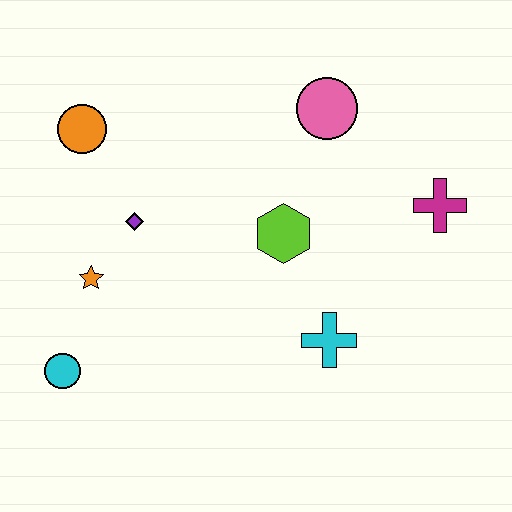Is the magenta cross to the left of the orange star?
No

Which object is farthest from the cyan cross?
The orange circle is farthest from the cyan cross.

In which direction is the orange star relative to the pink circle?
The orange star is to the left of the pink circle.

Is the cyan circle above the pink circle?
No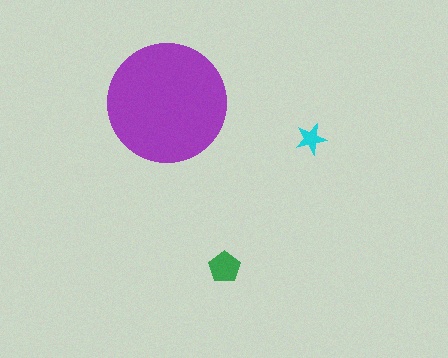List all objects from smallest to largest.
The cyan star, the green pentagon, the purple circle.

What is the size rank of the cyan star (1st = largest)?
3rd.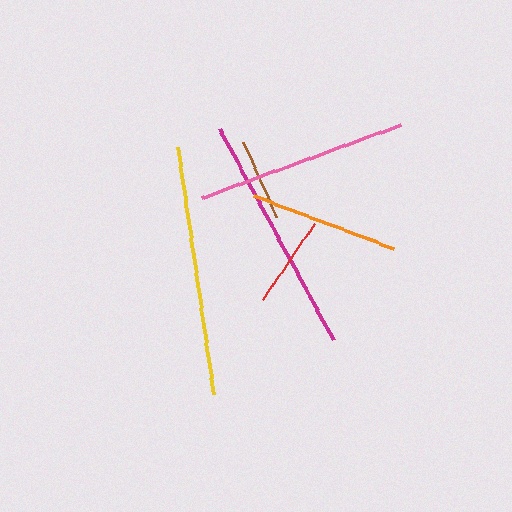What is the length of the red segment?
The red segment is approximately 93 pixels long.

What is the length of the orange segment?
The orange segment is approximately 150 pixels long.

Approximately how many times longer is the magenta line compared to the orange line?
The magenta line is approximately 1.6 times the length of the orange line.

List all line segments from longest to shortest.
From longest to shortest: yellow, magenta, pink, orange, red, brown.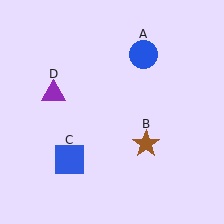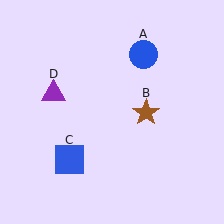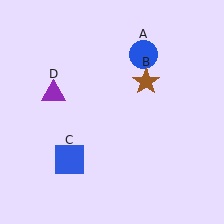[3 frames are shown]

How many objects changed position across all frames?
1 object changed position: brown star (object B).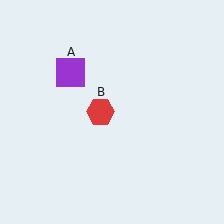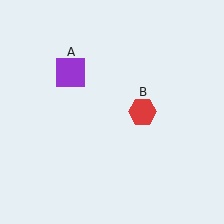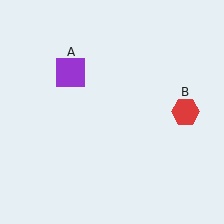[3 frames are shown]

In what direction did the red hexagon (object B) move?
The red hexagon (object B) moved right.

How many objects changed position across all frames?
1 object changed position: red hexagon (object B).